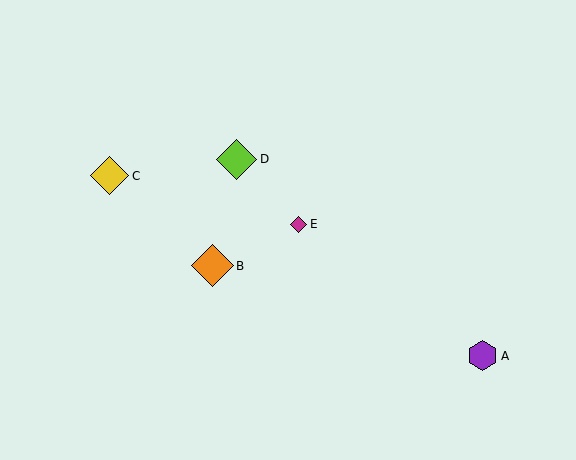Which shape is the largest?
The orange diamond (labeled B) is the largest.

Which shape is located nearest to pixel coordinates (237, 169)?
The lime diamond (labeled D) at (237, 159) is nearest to that location.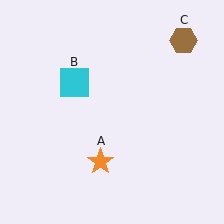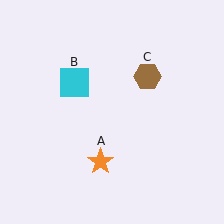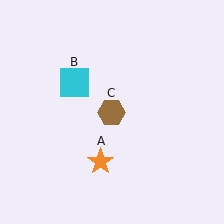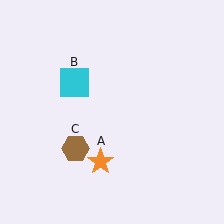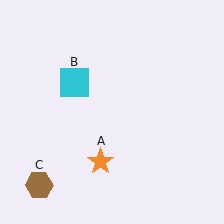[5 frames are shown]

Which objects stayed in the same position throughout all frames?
Orange star (object A) and cyan square (object B) remained stationary.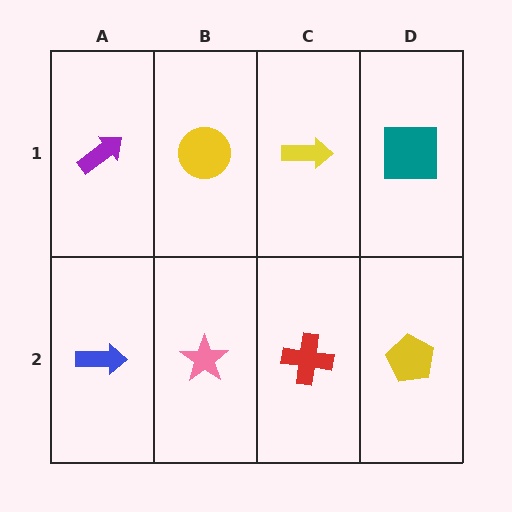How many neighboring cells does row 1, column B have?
3.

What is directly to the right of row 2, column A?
A pink star.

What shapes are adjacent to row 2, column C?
A yellow arrow (row 1, column C), a pink star (row 2, column B), a yellow pentagon (row 2, column D).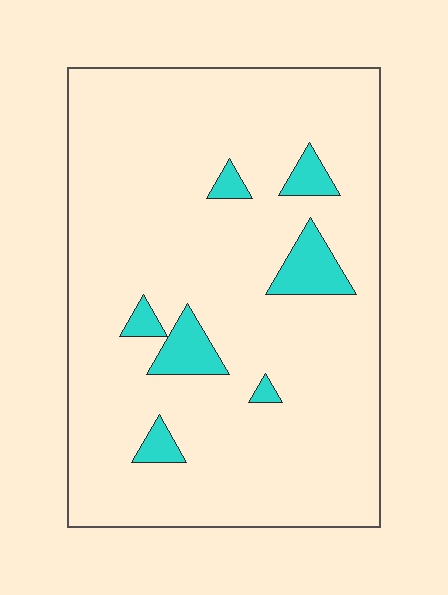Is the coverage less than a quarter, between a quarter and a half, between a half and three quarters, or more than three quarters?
Less than a quarter.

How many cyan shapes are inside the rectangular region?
7.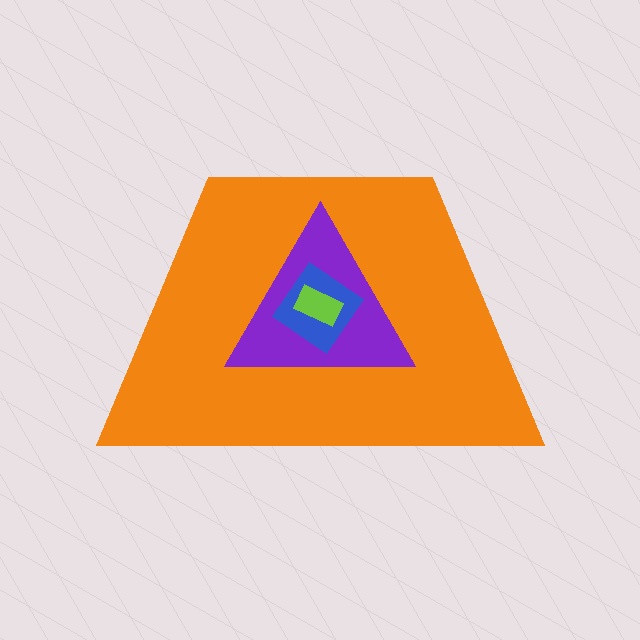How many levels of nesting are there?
4.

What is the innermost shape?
The lime rectangle.